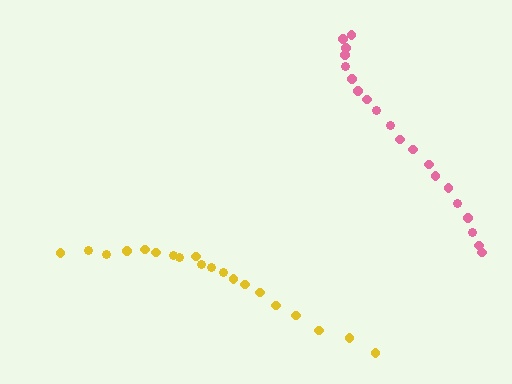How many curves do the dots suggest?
There are 2 distinct paths.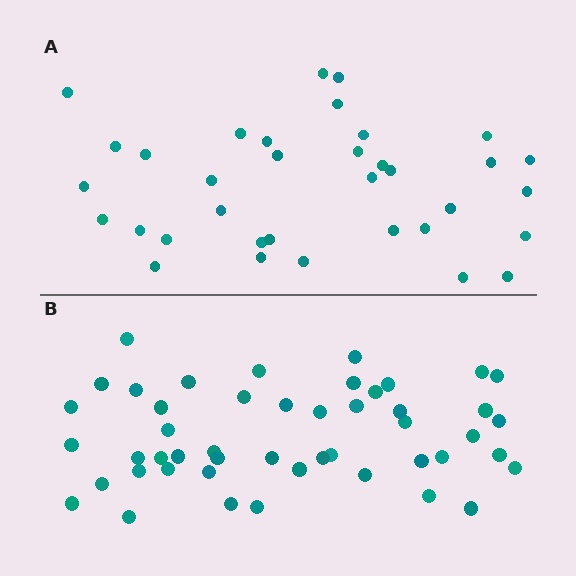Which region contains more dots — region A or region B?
Region B (the bottom region) has more dots.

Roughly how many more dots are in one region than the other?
Region B has approximately 15 more dots than region A.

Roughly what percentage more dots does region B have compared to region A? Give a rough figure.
About 35% more.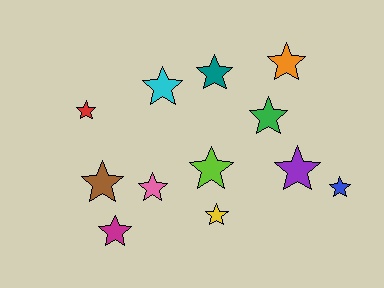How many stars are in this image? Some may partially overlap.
There are 12 stars.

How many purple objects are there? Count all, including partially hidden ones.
There is 1 purple object.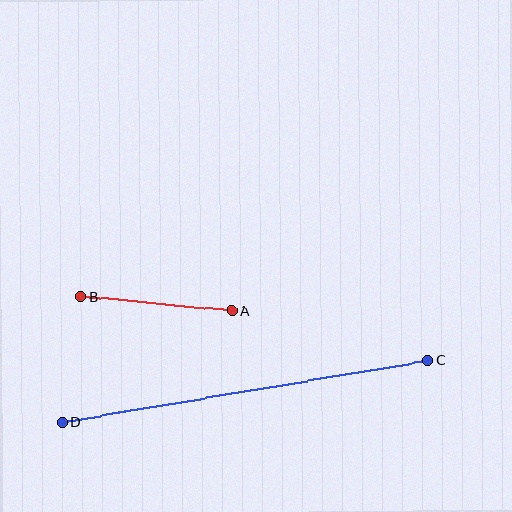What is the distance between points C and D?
The distance is approximately 371 pixels.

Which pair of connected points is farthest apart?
Points C and D are farthest apart.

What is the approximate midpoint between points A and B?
The midpoint is at approximately (156, 304) pixels.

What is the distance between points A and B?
The distance is approximately 151 pixels.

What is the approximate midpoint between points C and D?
The midpoint is at approximately (245, 392) pixels.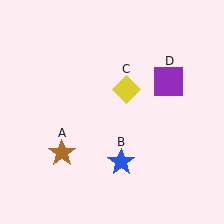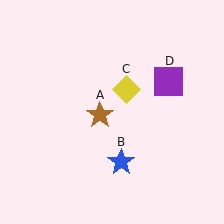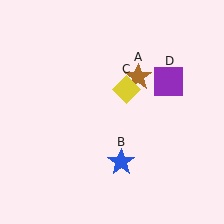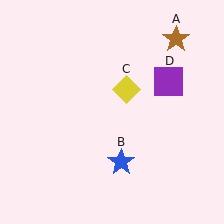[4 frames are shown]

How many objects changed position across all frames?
1 object changed position: brown star (object A).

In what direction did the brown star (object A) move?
The brown star (object A) moved up and to the right.